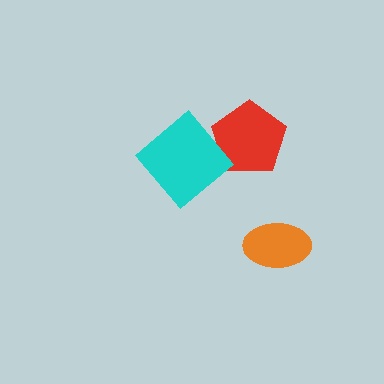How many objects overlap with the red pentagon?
1 object overlaps with the red pentagon.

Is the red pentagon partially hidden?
Yes, it is partially covered by another shape.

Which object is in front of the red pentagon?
The cyan diamond is in front of the red pentagon.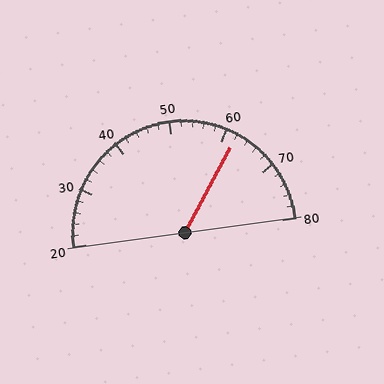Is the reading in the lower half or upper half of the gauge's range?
The reading is in the upper half of the range (20 to 80).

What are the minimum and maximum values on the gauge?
The gauge ranges from 20 to 80.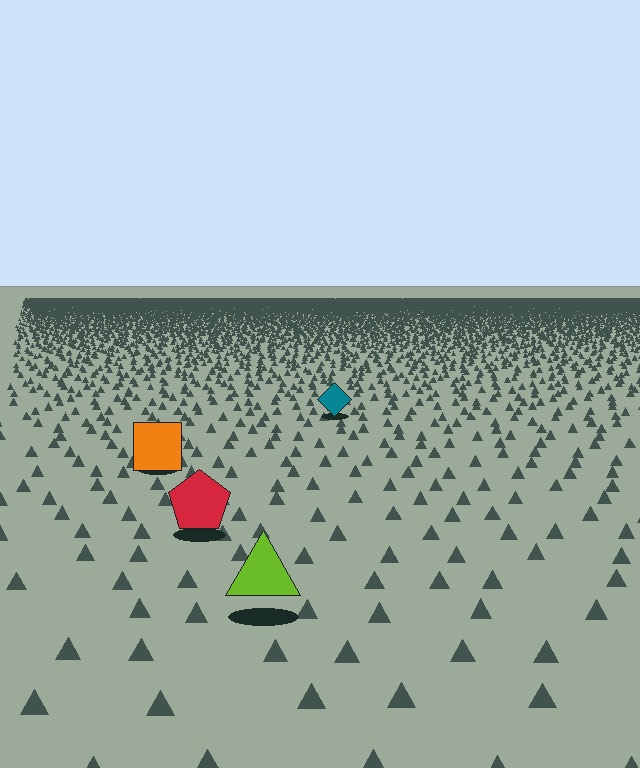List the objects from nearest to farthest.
From nearest to farthest: the lime triangle, the red pentagon, the orange square, the teal diamond.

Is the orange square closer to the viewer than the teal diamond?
Yes. The orange square is closer — you can tell from the texture gradient: the ground texture is coarser near it.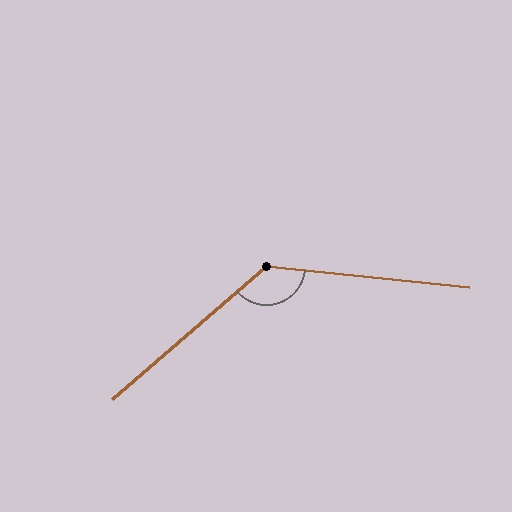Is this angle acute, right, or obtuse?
It is obtuse.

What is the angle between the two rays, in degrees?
Approximately 133 degrees.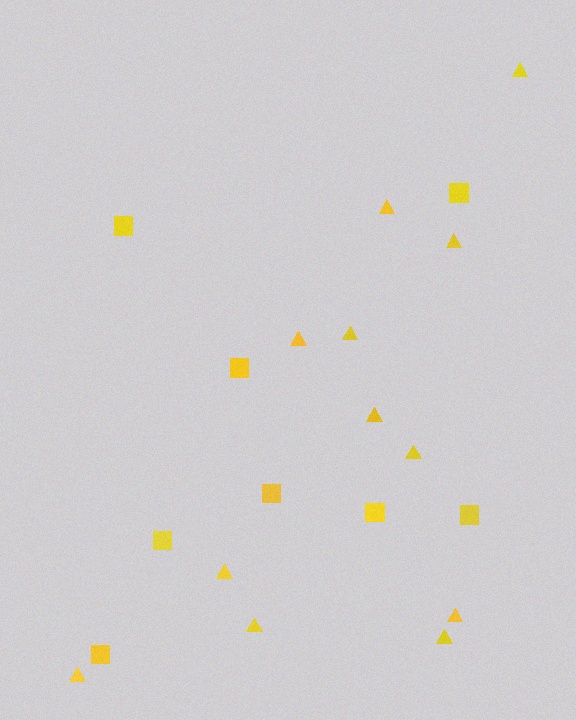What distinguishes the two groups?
There are 2 groups: one group of triangles (12) and one group of squares (8).